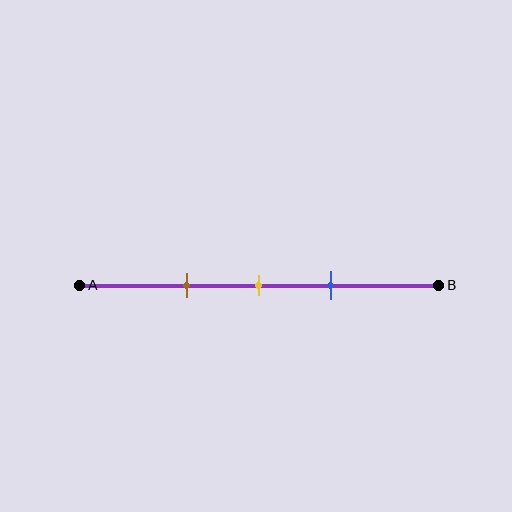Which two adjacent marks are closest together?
The yellow and blue marks are the closest adjacent pair.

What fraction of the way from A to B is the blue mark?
The blue mark is approximately 70% (0.7) of the way from A to B.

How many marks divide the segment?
There are 3 marks dividing the segment.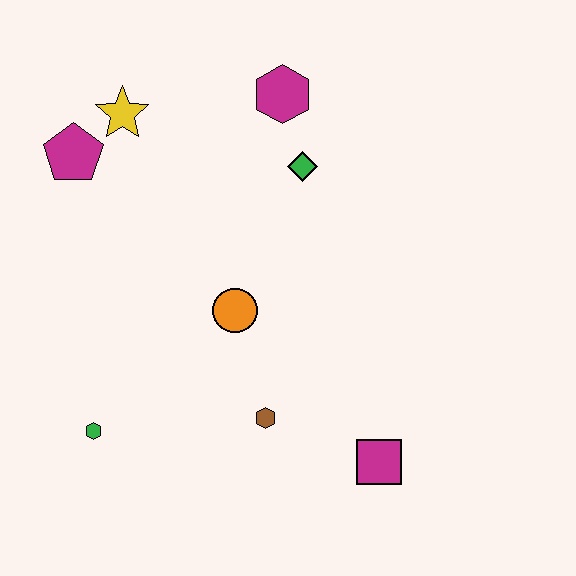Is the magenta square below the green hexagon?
Yes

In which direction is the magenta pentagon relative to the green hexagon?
The magenta pentagon is above the green hexagon.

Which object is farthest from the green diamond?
The green hexagon is farthest from the green diamond.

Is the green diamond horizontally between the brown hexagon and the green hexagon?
No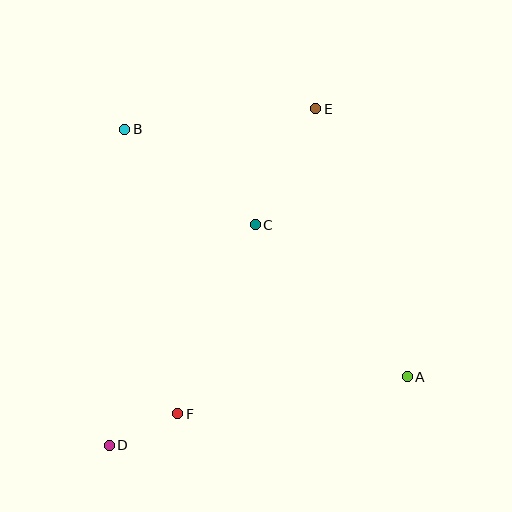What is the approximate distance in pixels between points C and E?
The distance between C and E is approximately 131 pixels.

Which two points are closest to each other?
Points D and F are closest to each other.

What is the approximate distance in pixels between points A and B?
The distance between A and B is approximately 376 pixels.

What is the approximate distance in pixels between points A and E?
The distance between A and E is approximately 283 pixels.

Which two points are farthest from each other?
Points D and E are farthest from each other.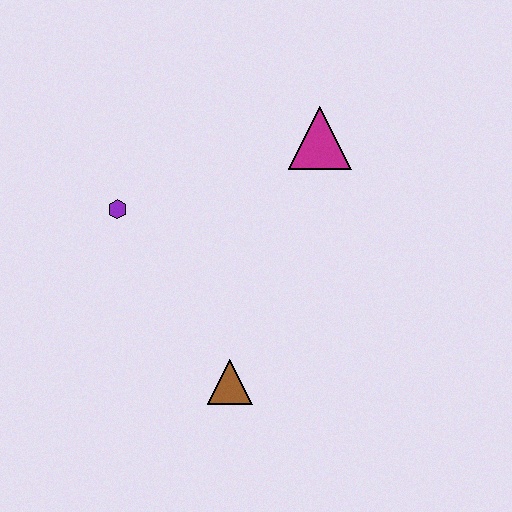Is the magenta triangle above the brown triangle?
Yes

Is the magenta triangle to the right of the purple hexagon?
Yes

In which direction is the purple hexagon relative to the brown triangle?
The purple hexagon is above the brown triangle.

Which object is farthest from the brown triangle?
The magenta triangle is farthest from the brown triangle.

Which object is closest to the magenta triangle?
The purple hexagon is closest to the magenta triangle.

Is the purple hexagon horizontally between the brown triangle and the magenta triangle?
No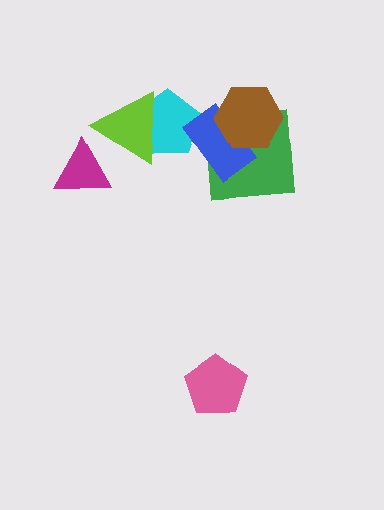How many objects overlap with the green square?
2 objects overlap with the green square.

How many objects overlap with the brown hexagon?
2 objects overlap with the brown hexagon.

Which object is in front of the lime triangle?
The magenta triangle is in front of the lime triangle.